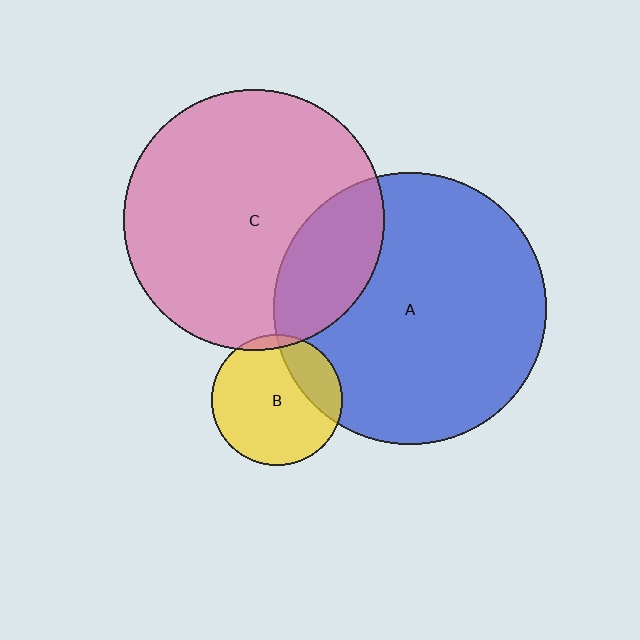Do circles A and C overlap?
Yes.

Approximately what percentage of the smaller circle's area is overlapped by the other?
Approximately 20%.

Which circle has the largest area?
Circle A (blue).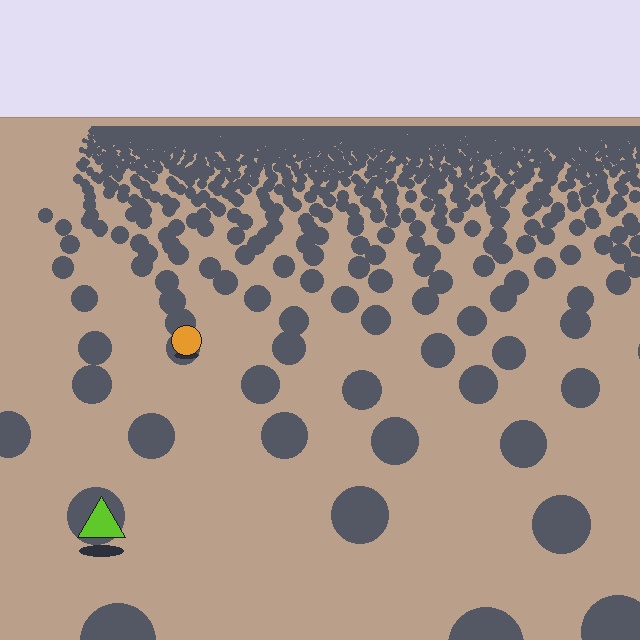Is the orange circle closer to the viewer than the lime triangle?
No. The lime triangle is closer — you can tell from the texture gradient: the ground texture is coarser near it.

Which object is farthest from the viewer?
The orange circle is farthest from the viewer. It appears smaller and the ground texture around it is denser.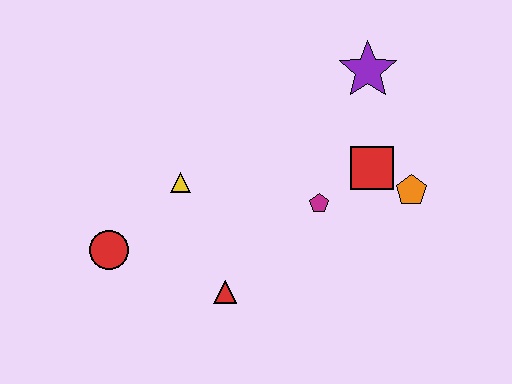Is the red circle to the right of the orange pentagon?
No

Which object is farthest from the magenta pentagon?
The red circle is farthest from the magenta pentagon.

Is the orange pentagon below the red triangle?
No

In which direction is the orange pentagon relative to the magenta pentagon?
The orange pentagon is to the right of the magenta pentagon.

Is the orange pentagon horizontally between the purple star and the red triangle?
No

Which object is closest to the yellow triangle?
The red circle is closest to the yellow triangle.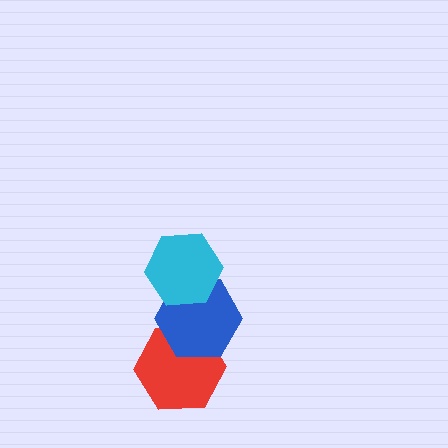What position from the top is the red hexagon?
The red hexagon is 3rd from the top.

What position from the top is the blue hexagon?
The blue hexagon is 2nd from the top.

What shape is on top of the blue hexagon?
The cyan hexagon is on top of the blue hexagon.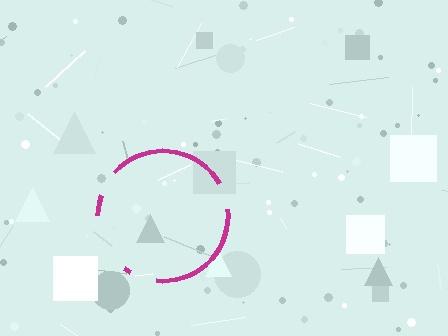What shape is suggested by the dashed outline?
The dashed outline suggests a circle.